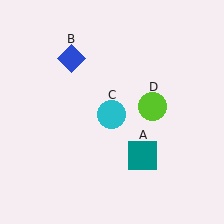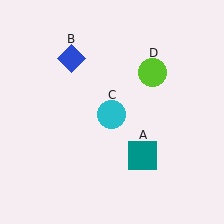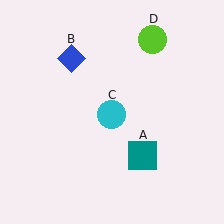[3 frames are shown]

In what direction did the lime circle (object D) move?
The lime circle (object D) moved up.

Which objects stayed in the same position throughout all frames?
Teal square (object A) and blue diamond (object B) and cyan circle (object C) remained stationary.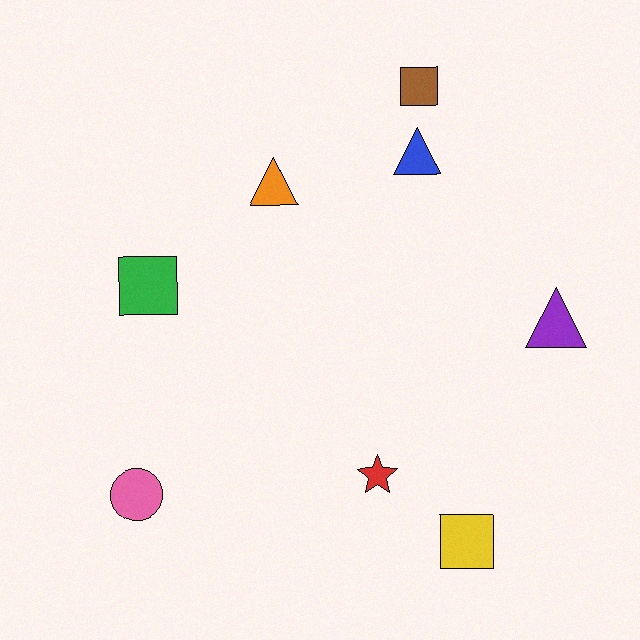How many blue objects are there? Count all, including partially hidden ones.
There is 1 blue object.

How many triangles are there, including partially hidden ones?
There are 3 triangles.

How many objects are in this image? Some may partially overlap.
There are 8 objects.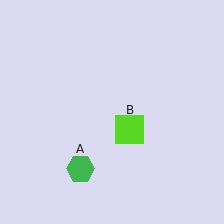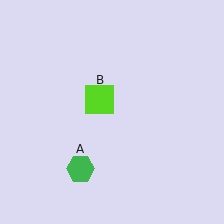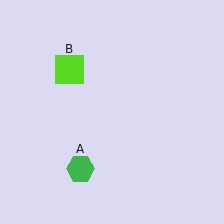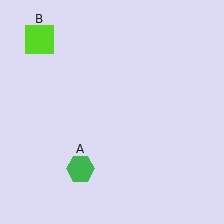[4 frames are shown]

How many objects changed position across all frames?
1 object changed position: lime square (object B).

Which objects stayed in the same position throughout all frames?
Green hexagon (object A) remained stationary.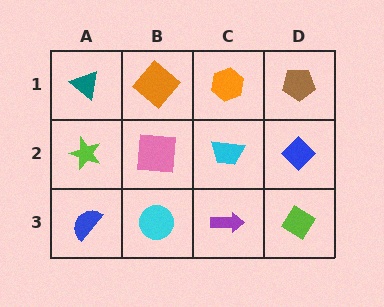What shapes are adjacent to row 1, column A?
A lime star (row 2, column A), an orange diamond (row 1, column B).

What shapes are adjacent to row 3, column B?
A pink square (row 2, column B), a blue semicircle (row 3, column A), a purple arrow (row 3, column C).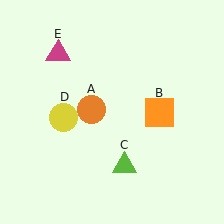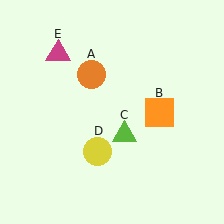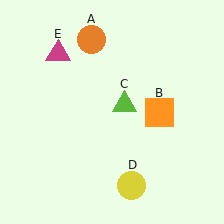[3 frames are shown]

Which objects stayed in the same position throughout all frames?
Orange square (object B) and magenta triangle (object E) remained stationary.